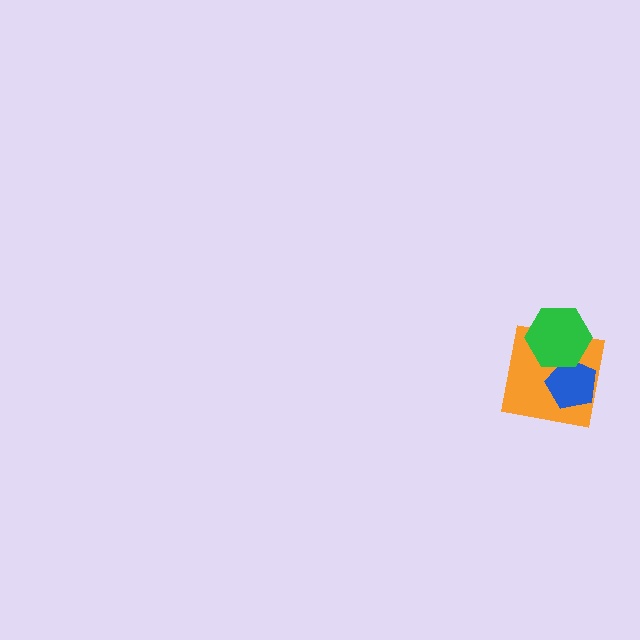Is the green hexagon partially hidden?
No, no other shape covers it.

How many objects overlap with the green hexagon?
2 objects overlap with the green hexagon.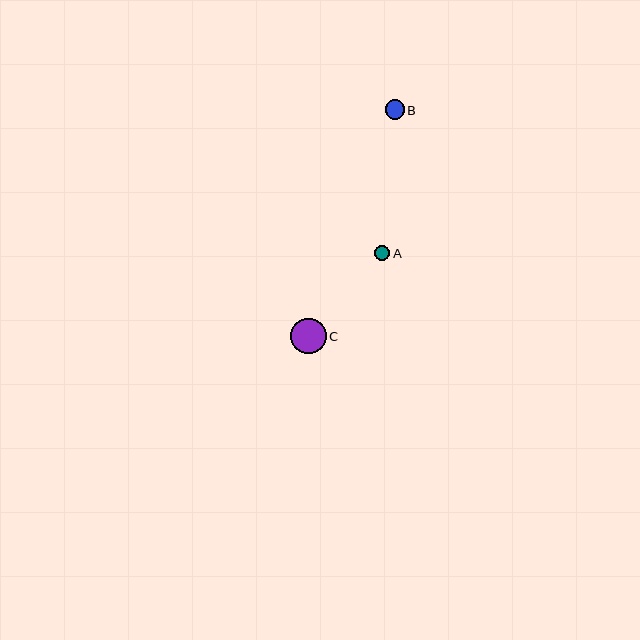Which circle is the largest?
Circle C is the largest with a size of approximately 36 pixels.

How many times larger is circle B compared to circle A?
Circle B is approximately 1.3 times the size of circle A.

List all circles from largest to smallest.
From largest to smallest: C, B, A.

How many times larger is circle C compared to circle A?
Circle C is approximately 2.3 times the size of circle A.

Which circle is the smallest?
Circle A is the smallest with a size of approximately 15 pixels.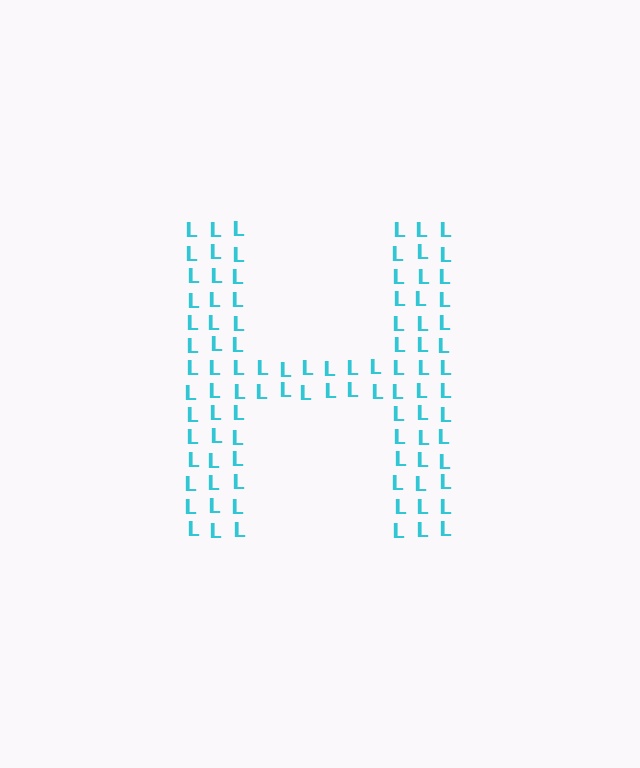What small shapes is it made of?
It is made of small letter L's.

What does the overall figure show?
The overall figure shows the letter H.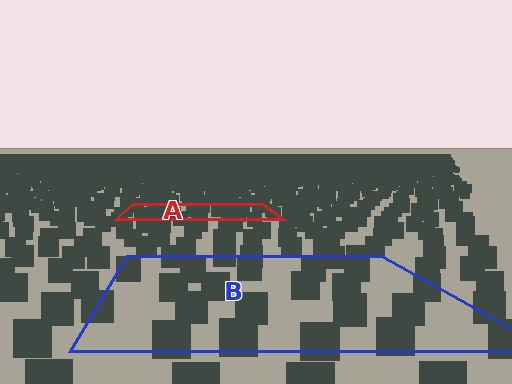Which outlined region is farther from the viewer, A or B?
Region A is farther from the viewer — the texture elements inside it appear smaller and more densely packed.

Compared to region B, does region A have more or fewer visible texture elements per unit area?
Region A has more texture elements per unit area — they are packed more densely because it is farther away.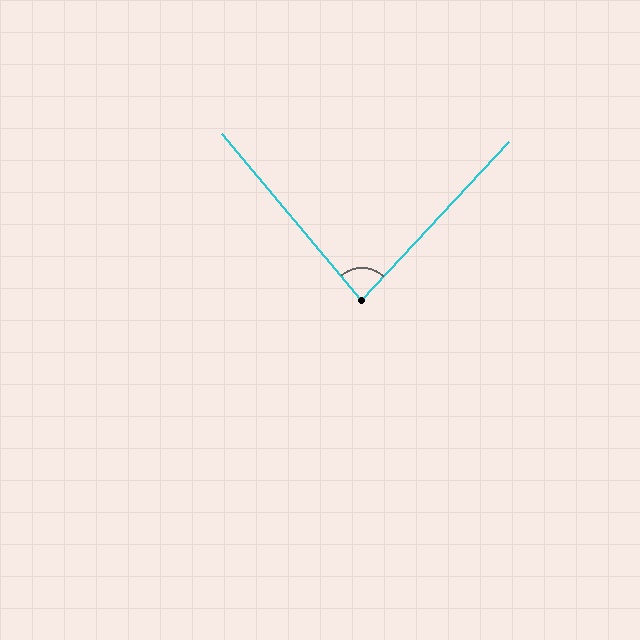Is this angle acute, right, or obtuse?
It is acute.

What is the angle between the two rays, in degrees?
Approximately 83 degrees.